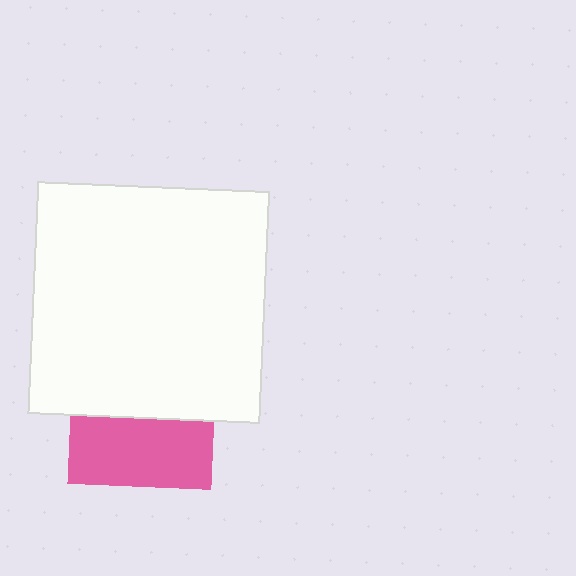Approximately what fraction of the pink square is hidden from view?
Roughly 53% of the pink square is hidden behind the white square.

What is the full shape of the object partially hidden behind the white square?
The partially hidden object is a pink square.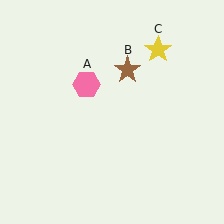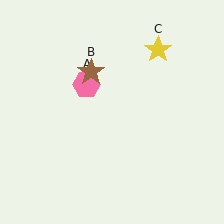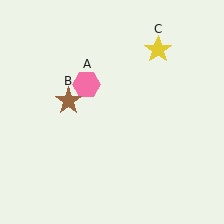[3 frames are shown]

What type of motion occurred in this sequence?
The brown star (object B) rotated counterclockwise around the center of the scene.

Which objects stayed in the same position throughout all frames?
Pink hexagon (object A) and yellow star (object C) remained stationary.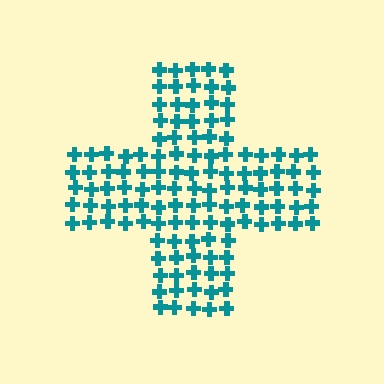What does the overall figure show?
The overall figure shows a cross.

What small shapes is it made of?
It is made of small crosses.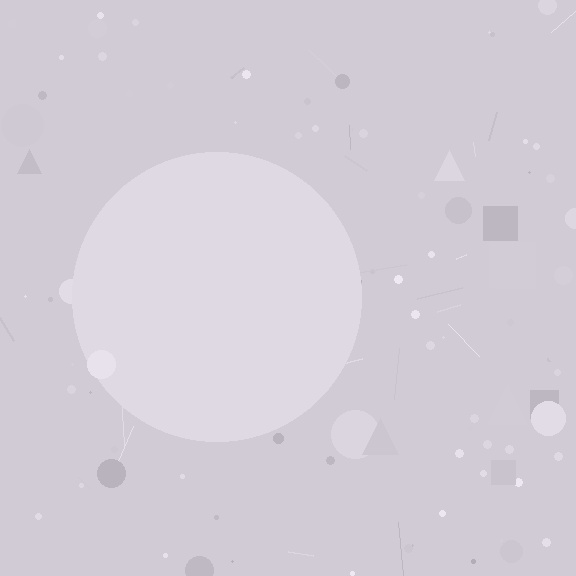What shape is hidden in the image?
A circle is hidden in the image.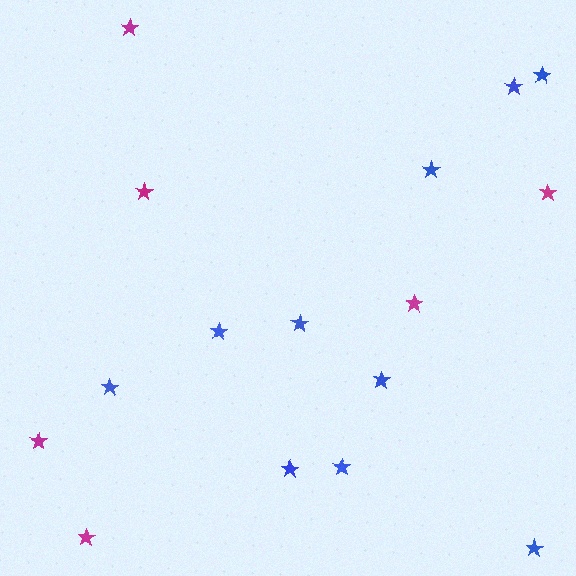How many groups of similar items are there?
There are 2 groups: one group of blue stars (10) and one group of magenta stars (6).